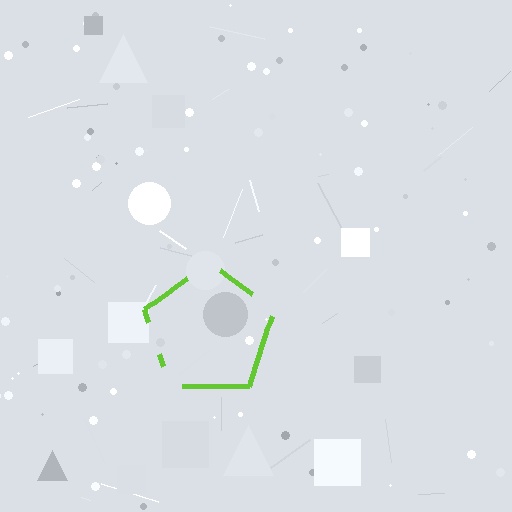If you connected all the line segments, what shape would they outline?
They would outline a pentagon.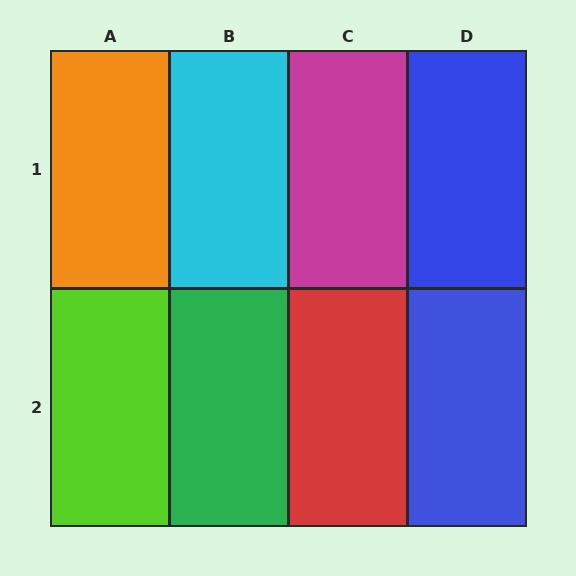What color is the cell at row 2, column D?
Blue.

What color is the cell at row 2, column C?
Red.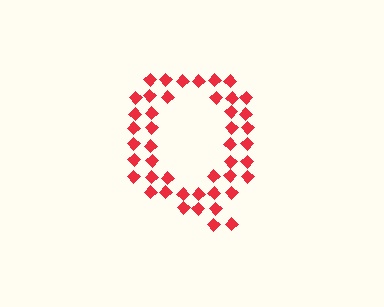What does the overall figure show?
The overall figure shows the letter Q.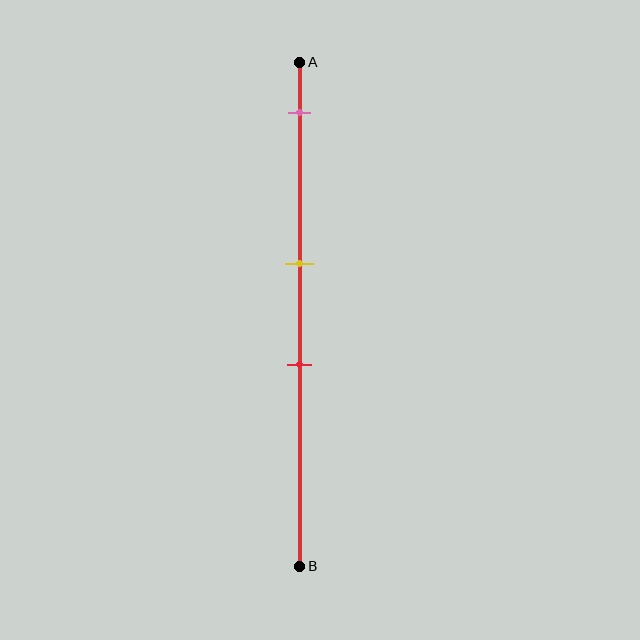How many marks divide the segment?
There are 3 marks dividing the segment.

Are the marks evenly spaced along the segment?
No, the marks are not evenly spaced.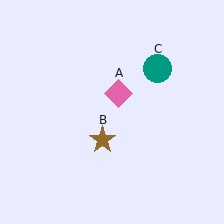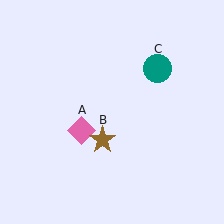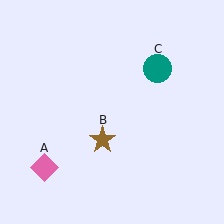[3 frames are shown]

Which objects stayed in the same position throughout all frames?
Brown star (object B) and teal circle (object C) remained stationary.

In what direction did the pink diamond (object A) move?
The pink diamond (object A) moved down and to the left.